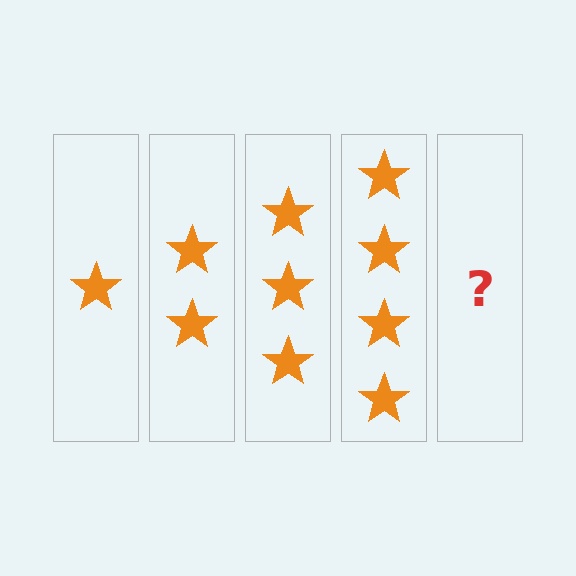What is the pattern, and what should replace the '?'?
The pattern is that each step adds one more star. The '?' should be 5 stars.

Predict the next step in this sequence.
The next step is 5 stars.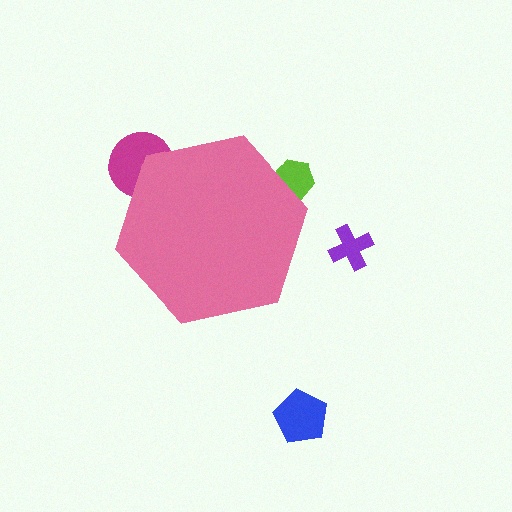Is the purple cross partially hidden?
No, the purple cross is fully visible.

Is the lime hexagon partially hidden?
Yes, the lime hexagon is partially hidden behind the pink hexagon.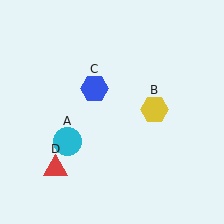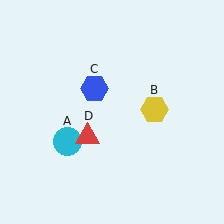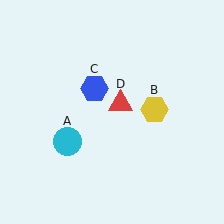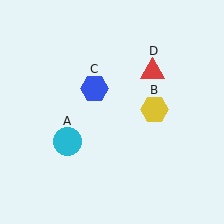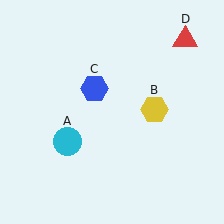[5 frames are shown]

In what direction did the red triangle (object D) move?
The red triangle (object D) moved up and to the right.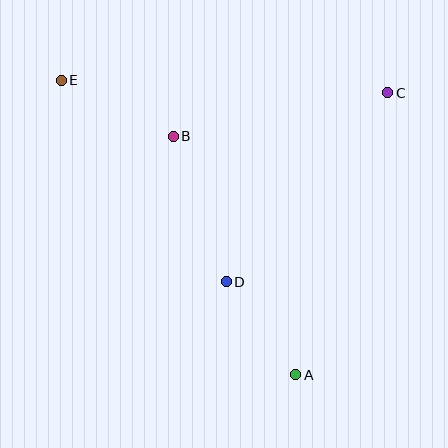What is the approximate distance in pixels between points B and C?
The distance between B and C is approximately 219 pixels.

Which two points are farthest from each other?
Points A and E are farthest from each other.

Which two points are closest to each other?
Points A and D are closest to each other.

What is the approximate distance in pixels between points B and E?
The distance between B and E is approximately 125 pixels.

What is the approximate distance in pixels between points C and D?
The distance between C and D is approximately 248 pixels.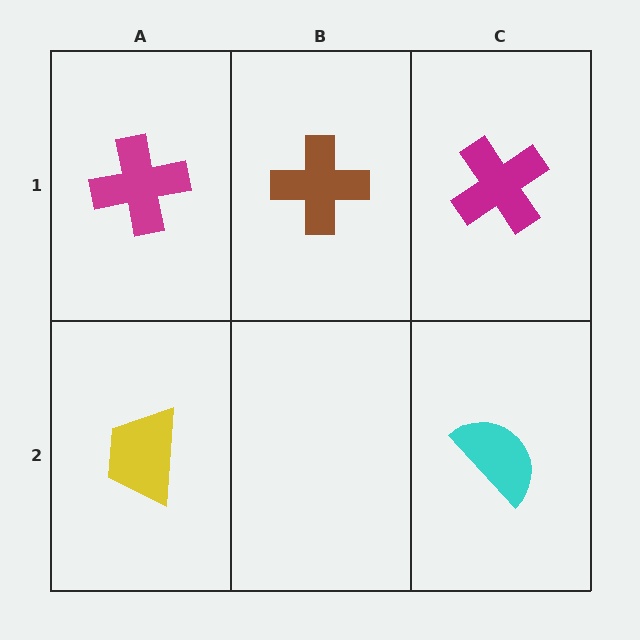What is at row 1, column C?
A magenta cross.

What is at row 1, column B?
A brown cross.